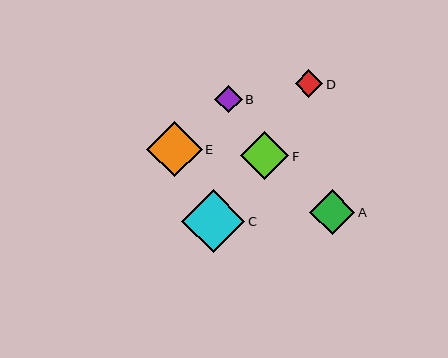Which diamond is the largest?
Diamond C is the largest with a size of approximately 64 pixels.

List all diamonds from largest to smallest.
From largest to smallest: C, E, F, A, B, D.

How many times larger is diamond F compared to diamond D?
Diamond F is approximately 1.8 times the size of diamond D.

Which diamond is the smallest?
Diamond D is the smallest with a size of approximately 28 pixels.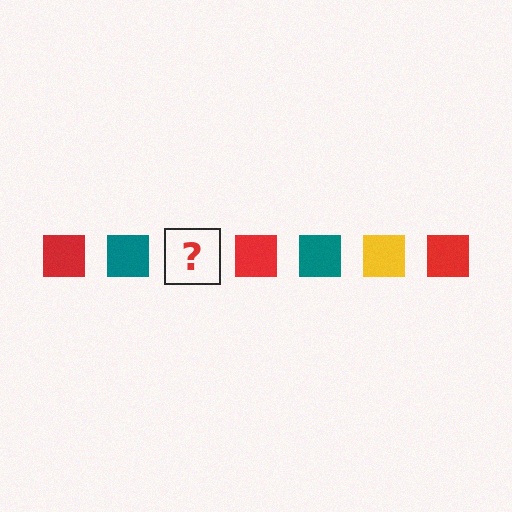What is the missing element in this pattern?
The missing element is a yellow square.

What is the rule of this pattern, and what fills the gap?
The rule is that the pattern cycles through red, teal, yellow squares. The gap should be filled with a yellow square.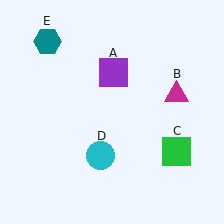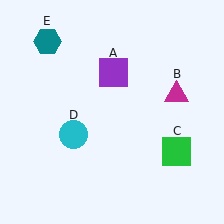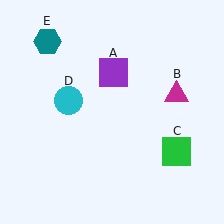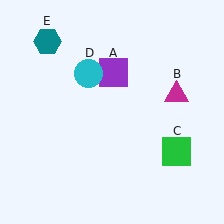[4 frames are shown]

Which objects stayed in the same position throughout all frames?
Purple square (object A) and magenta triangle (object B) and green square (object C) and teal hexagon (object E) remained stationary.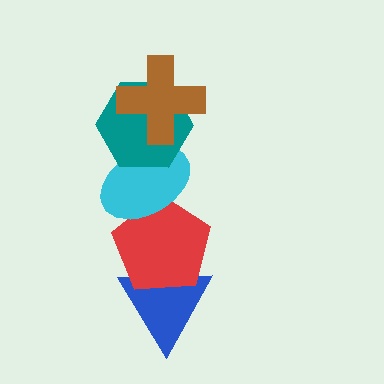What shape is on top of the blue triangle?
The red pentagon is on top of the blue triangle.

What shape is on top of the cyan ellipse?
The teal hexagon is on top of the cyan ellipse.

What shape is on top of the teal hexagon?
The brown cross is on top of the teal hexagon.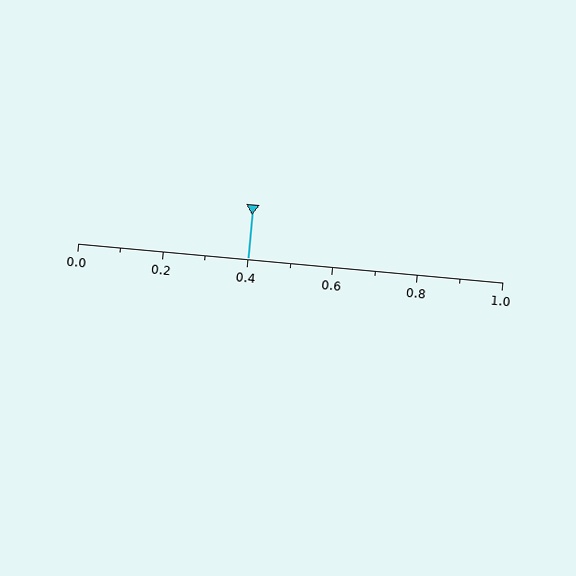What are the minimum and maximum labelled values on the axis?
The axis runs from 0.0 to 1.0.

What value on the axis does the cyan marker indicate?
The marker indicates approximately 0.4.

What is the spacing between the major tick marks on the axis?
The major ticks are spaced 0.2 apart.